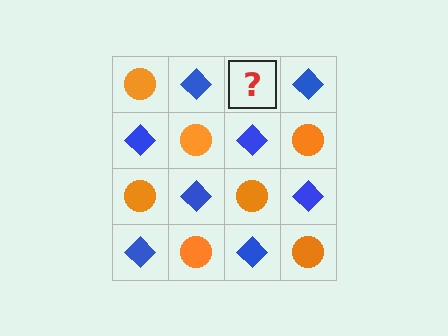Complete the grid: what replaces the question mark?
The question mark should be replaced with an orange circle.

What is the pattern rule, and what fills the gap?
The rule is that it alternates orange circle and blue diamond in a checkerboard pattern. The gap should be filled with an orange circle.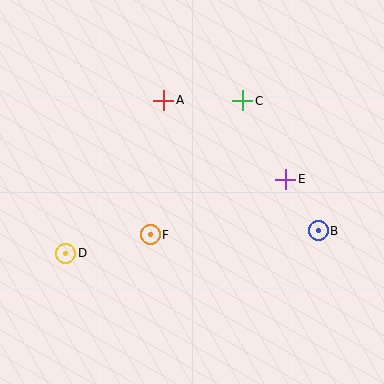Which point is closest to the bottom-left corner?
Point D is closest to the bottom-left corner.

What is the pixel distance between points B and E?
The distance between B and E is 61 pixels.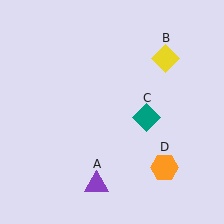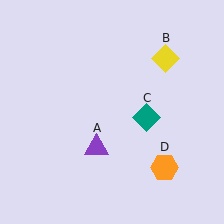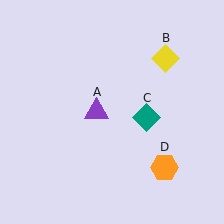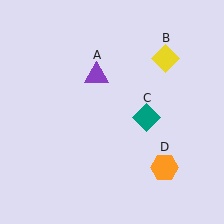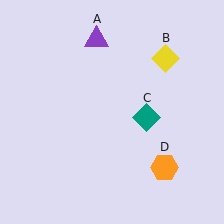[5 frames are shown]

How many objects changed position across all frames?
1 object changed position: purple triangle (object A).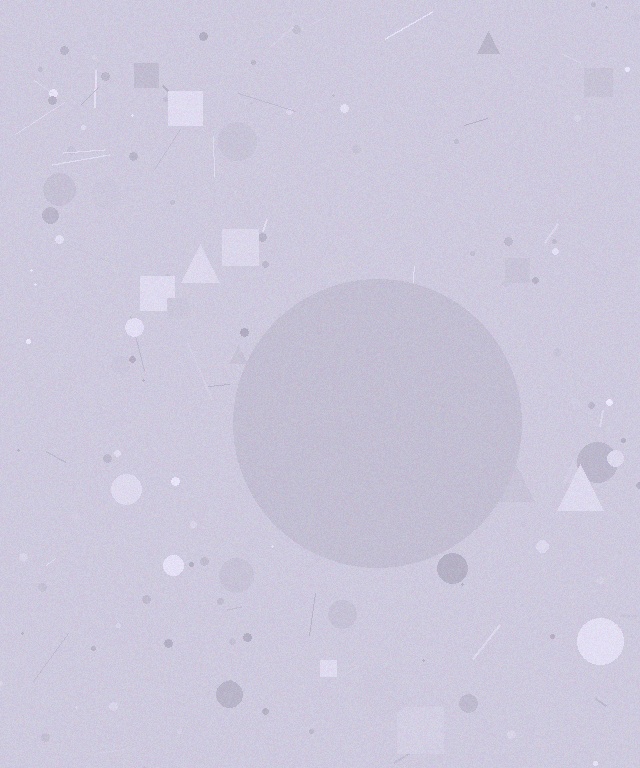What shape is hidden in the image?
A circle is hidden in the image.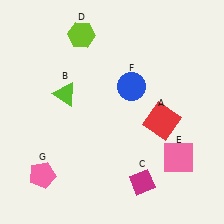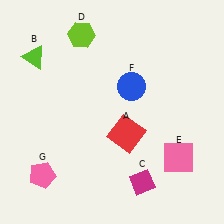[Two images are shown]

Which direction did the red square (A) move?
The red square (A) moved left.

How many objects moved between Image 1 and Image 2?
2 objects moved between the two images.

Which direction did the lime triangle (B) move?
The lime triangle (B) moved up.